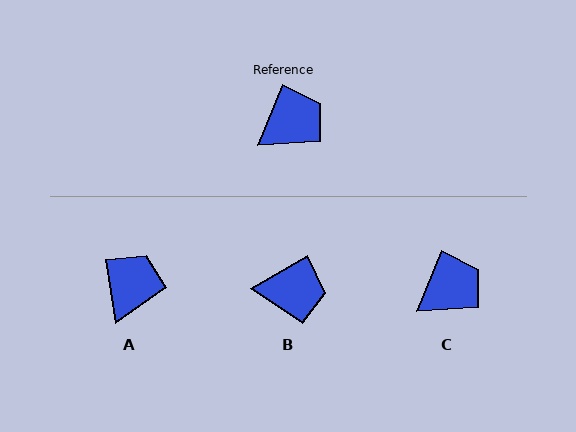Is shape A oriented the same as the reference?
No, it is off by about 32 degrees.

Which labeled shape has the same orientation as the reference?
C.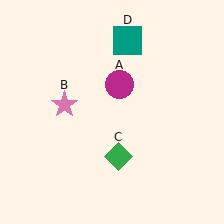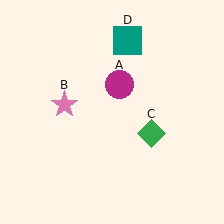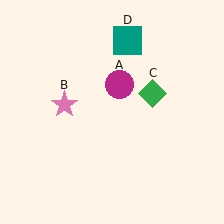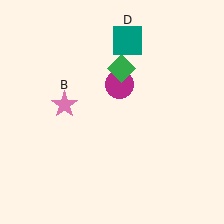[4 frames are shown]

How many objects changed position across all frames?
1 object changed position: green diamond (object C).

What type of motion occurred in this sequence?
The green diamond (object C) rotated counterclockwise around the center of the scene.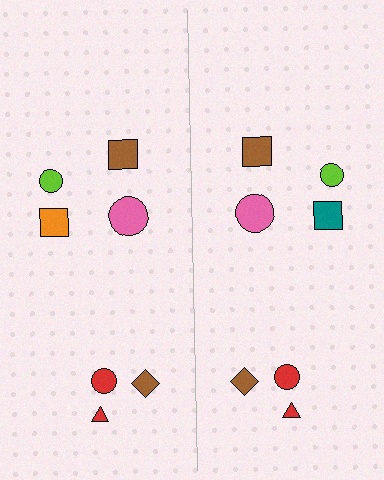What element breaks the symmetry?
The teal square on the right side breaks the symmetry — its mirror counterpart is orange.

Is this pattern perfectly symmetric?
No, the pattern is not perfectly symmetric. The teal square on the right side breaks the symmetry — its mirror counterpart is orange.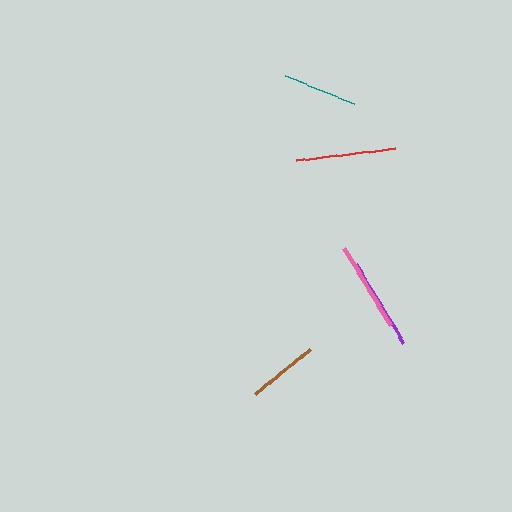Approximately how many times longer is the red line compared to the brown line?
The red line is approximately 1.4 times the length of the brown line.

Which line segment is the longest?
The red line is the longest at approximately 100 pixels.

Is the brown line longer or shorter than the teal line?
The teal line is longer than the brown line.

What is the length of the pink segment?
The pink segment is approximately 90 pixels long.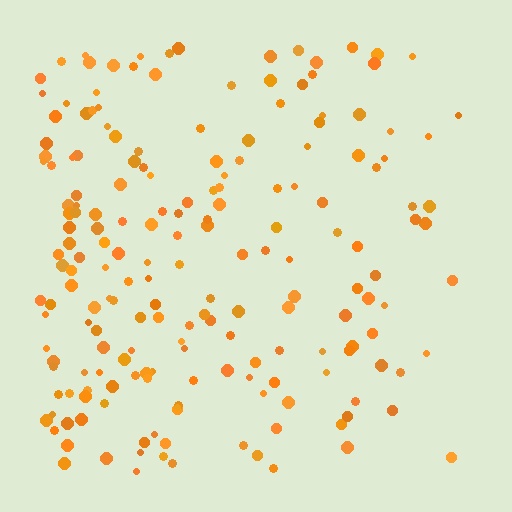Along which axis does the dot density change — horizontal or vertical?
Horizontal.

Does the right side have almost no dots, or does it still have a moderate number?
Still a moderate number, just noticeably fewer than the left.